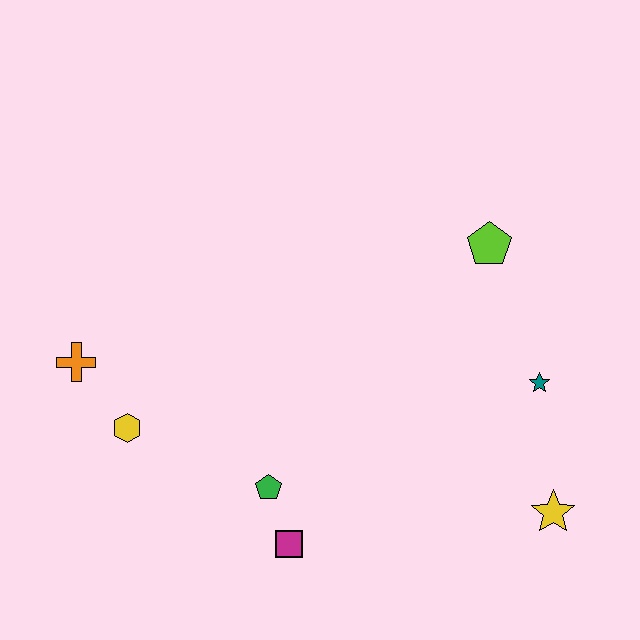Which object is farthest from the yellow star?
The orange cross is farthest from the yellow star.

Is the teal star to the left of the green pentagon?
No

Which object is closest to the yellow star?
The teal star is closest to the yellow star.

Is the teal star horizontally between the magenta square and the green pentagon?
No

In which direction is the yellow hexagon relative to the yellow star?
The yellow hexagon is to the left of the yellow star.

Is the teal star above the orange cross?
No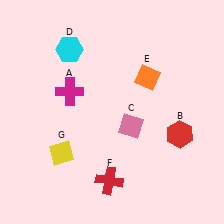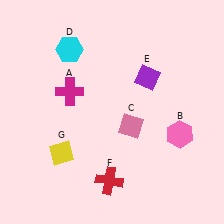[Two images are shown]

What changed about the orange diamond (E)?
In Image 1, E is orange. In Image 2, it changed to purple.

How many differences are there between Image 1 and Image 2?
There are 2 differences between the two images.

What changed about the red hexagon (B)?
In Image 1, B is red. In Image 2, it changed to pink.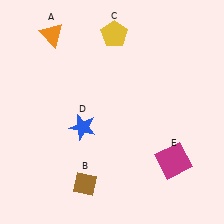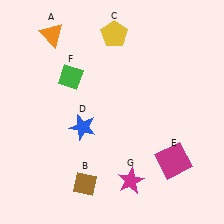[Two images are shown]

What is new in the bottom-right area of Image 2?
A magenta star (G) was added in the bottom-right area of Image 2.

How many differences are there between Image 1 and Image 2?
There are 2 differences between the two images.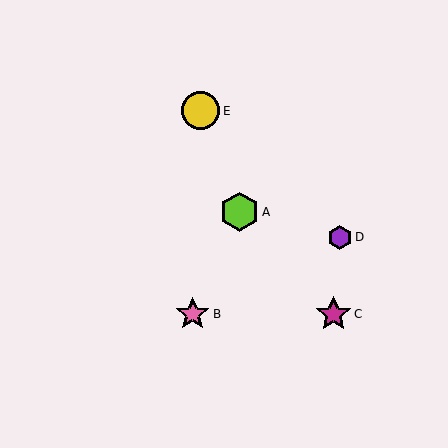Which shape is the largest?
The lime hexagon (labeled A) is the largest.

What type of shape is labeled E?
Shape E is a yellow circle.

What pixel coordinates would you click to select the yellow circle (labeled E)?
Click at (201, 111) to select the yellow circle E.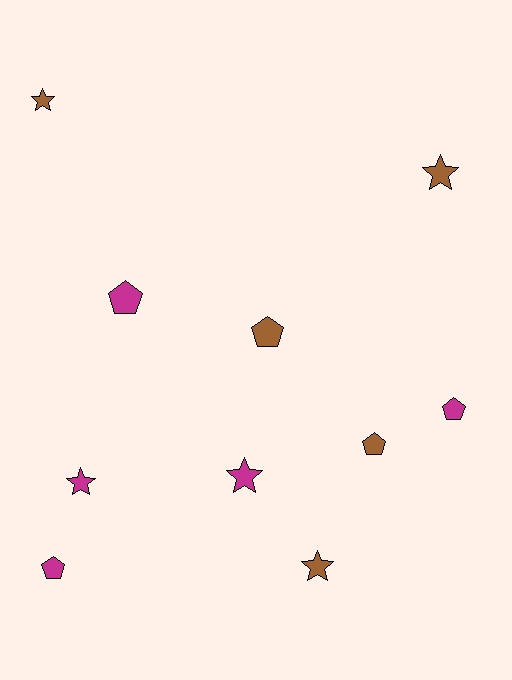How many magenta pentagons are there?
There are 3 magenta pentagons.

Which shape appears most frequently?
Star, with 5 objects.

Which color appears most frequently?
Brown, with 5 objects.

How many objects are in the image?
There are 10 objects.